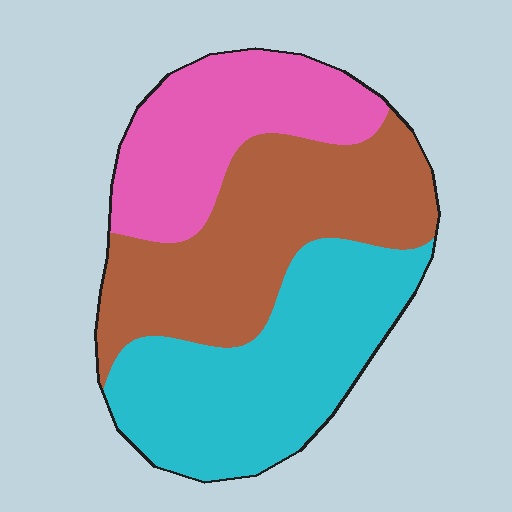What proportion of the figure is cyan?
Cyan covers roughly 35% of the figure.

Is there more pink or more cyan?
Cyan.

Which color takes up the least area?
Pink, at roughly 25%.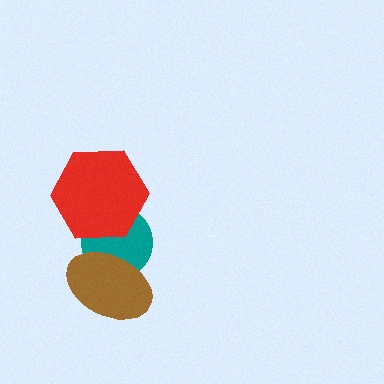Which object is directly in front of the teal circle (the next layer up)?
The red hexagon is directly in front of the teal circle.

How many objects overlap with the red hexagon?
1 object overlaps with the red hexagon.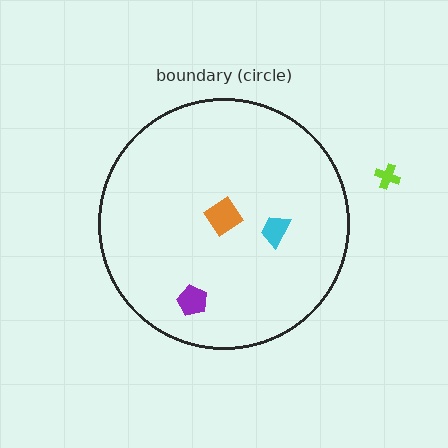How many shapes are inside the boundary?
3 inside, 1 outside.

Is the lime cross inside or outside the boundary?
Outside.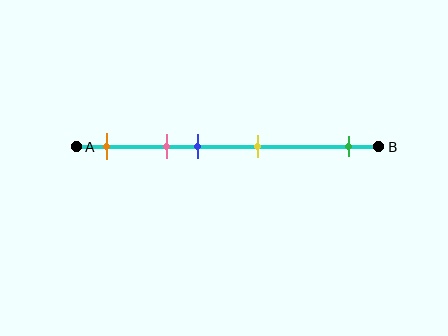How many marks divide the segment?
There are 5 marks dividing the segment.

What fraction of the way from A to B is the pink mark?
The pink mark is approximately 30% (0.3) of the way from A to B.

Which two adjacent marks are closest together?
The pink and blue marks are the closest adjacent pair.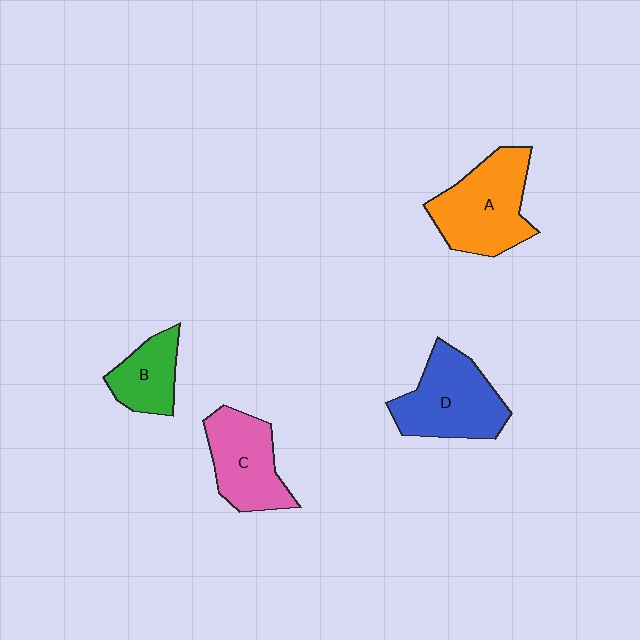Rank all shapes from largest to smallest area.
From largest to smallest: A (orange), D (blue), C (pink), B (green).